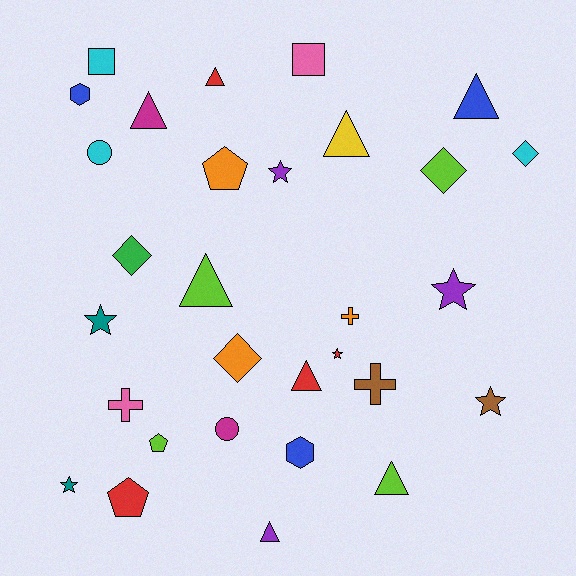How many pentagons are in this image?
There are 3 pentagons.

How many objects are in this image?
There are 30 objects.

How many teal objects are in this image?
There are 2 teal objects.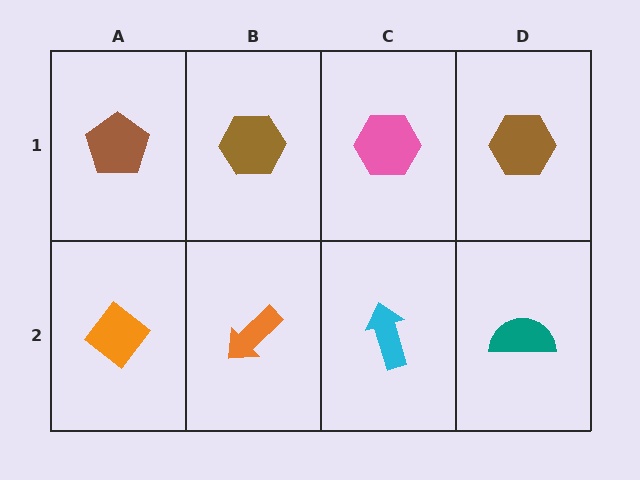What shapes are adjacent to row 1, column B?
An orange arrow (row 2, column B), a brown pentagon (row 1, column A), a pink hexagon (row 1, column C).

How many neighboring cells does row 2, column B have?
3.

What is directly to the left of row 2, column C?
An orange arrow.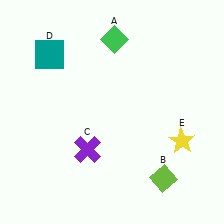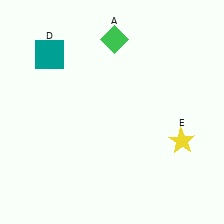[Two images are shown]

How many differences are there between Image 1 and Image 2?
There are 2 differences between the two images.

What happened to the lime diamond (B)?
The lime diamond (B) was removed in Image 2. It was in the bottom-right area of Image 1.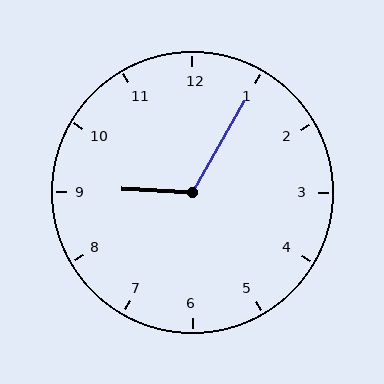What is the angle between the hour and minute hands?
Approximately 118 degrees.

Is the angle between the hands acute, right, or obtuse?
It is obtuse.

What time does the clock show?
9:05.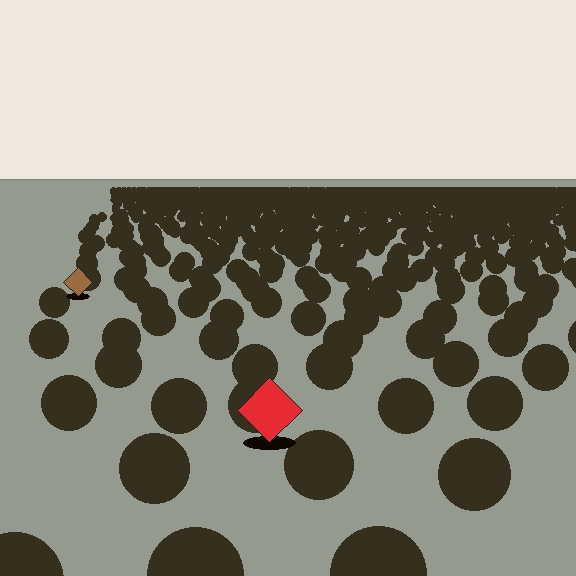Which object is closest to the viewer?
The red diamond is closest. The texture marks near it are larger and more spread out.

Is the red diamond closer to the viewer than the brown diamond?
Yes. The red diamond is closer — you can tell from the texture gradient: the ground texture is coarser near it.